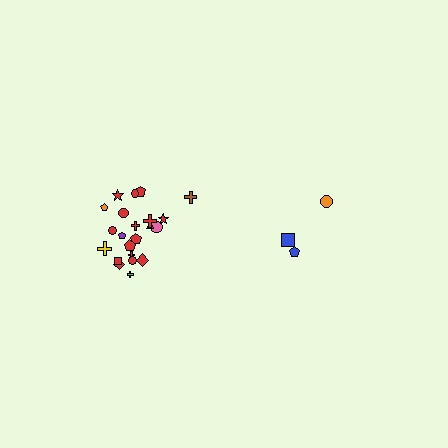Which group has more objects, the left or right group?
The left group.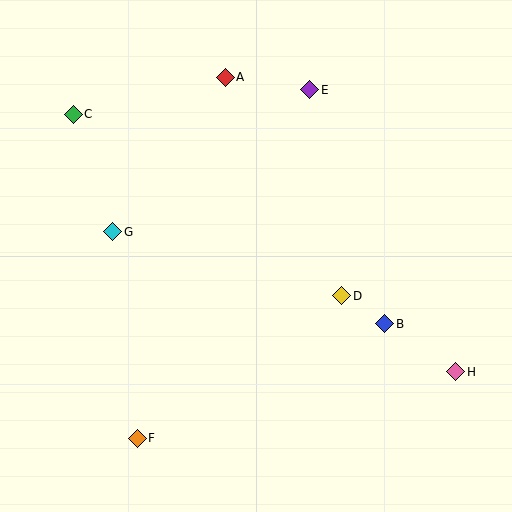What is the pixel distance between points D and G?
The distance between D and G is 238 pixels.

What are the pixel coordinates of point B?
Point B is at (385, 324).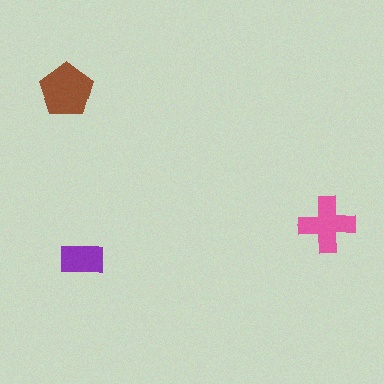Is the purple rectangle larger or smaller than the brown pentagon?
Smaller.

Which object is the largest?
The brown pentagon.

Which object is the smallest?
The purple rectangle.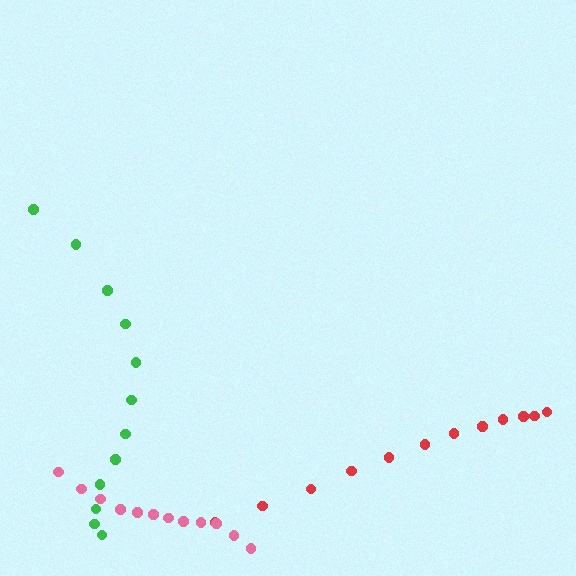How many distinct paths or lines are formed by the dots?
There are 3 distinct paths.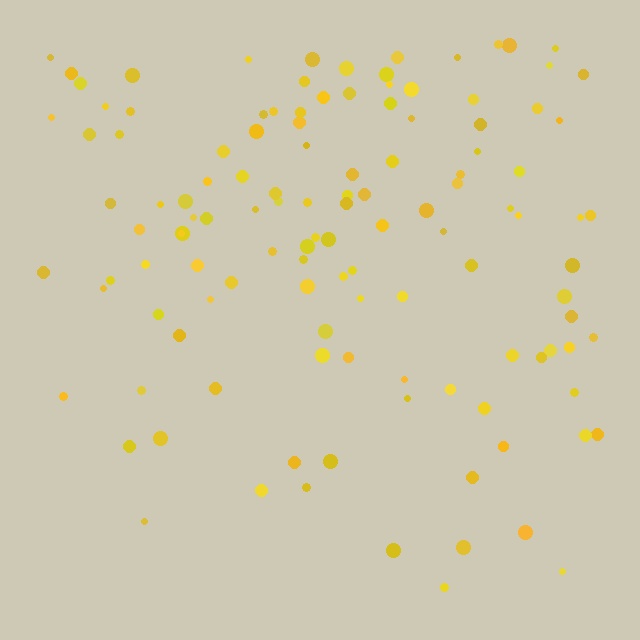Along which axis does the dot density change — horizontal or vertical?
Vertical.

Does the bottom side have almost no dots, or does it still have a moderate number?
Still a moderate number, just noticeably fewer than the top.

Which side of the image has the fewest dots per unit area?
The bottom.